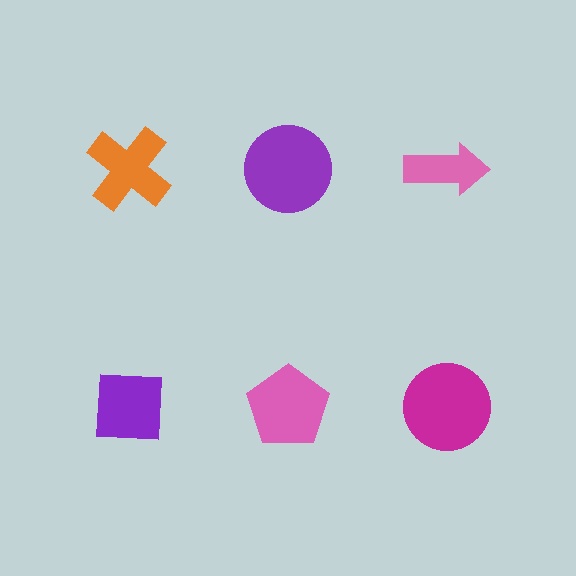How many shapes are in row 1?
3 shapes.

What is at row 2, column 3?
A magenta circle.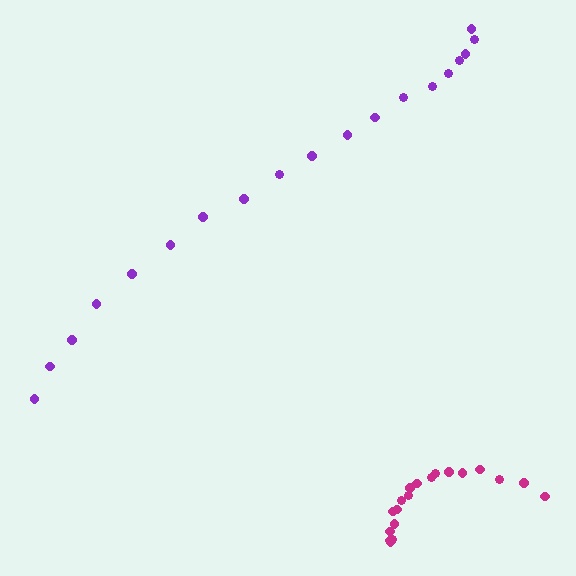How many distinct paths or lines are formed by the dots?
There are 2 distinct paths.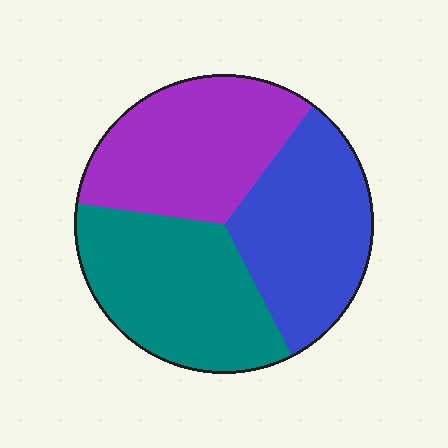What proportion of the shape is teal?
Teal covers about 35% of the shape.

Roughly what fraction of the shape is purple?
Purple takes up about one third (1/3) of the shape.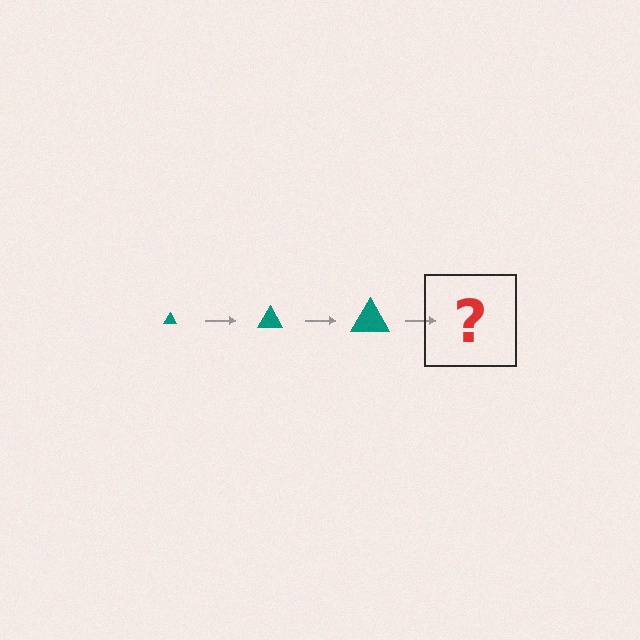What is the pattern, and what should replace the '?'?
The pattern is that the triangle gets progressively larger each step. The '?' should be a teal triangle, larger than the previous one.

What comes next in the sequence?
The next element should be a teal triangle, larger than the previous one.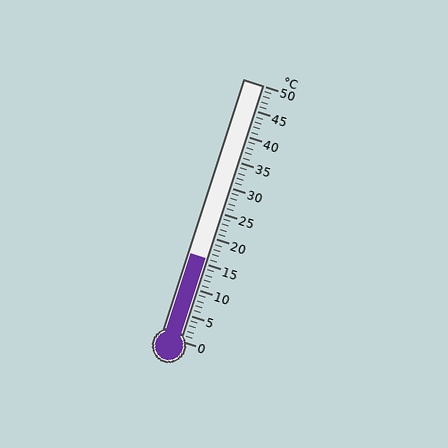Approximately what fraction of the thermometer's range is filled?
The thermometer is filled to approximately 30% of its range.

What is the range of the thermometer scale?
The thermometer scale ranges from 0°C to 50°C.